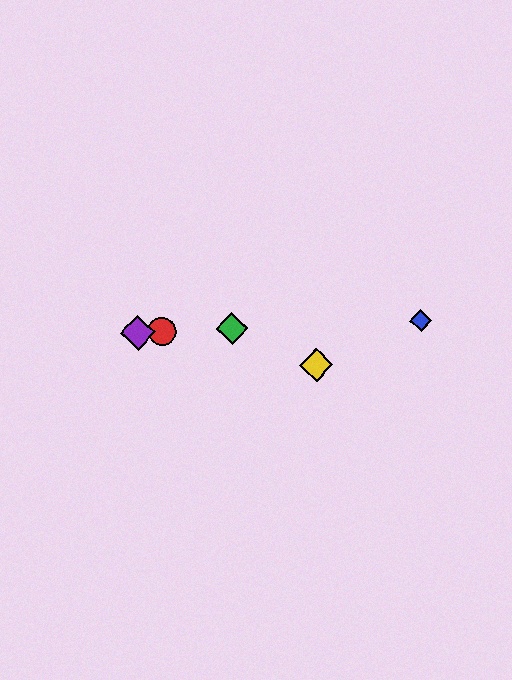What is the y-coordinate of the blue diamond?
The blue diamond is at y≈321.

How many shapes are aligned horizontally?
4 shapes (the red circle, the blue diamond, the green diamond, the purple diamond) are aligned horizontally.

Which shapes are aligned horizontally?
The red circle, the blue diamond, the green diamond, the purple diamond are aligned horizontally.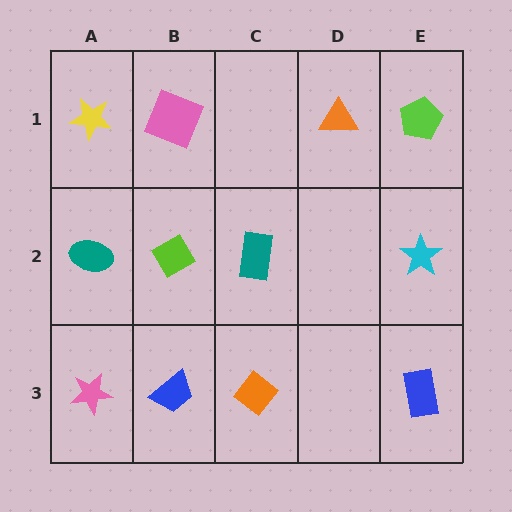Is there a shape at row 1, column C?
No, that cell is empty.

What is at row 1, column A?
A yellow star.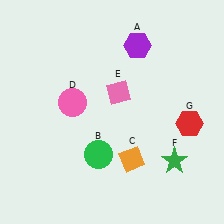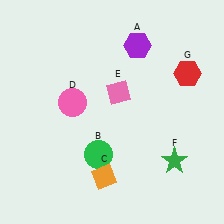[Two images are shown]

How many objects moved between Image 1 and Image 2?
2 objects moved between the two images.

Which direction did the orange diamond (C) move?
The orange diamond (C) moved left.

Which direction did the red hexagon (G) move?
The red hexagon (G) moved up.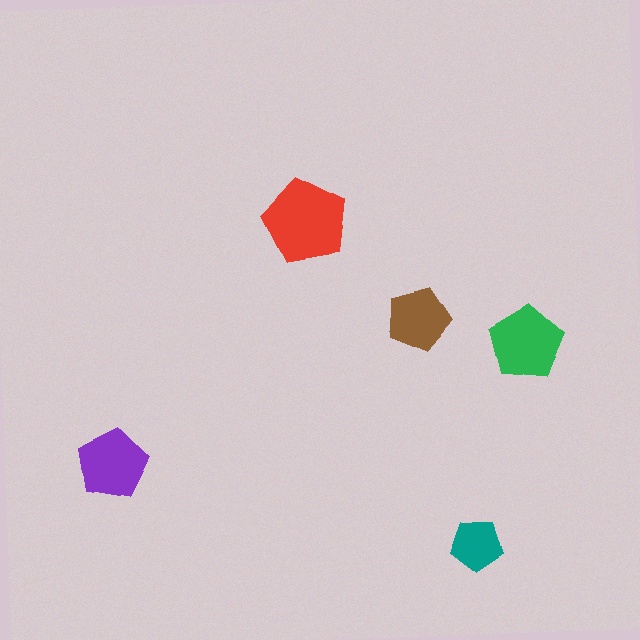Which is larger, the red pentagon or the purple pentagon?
The red one.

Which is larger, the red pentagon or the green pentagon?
The red one.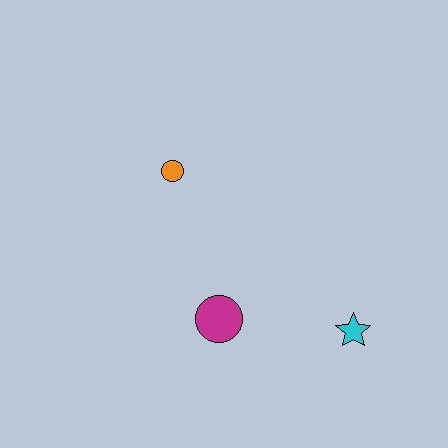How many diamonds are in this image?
There are no diamonds.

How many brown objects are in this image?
There are no brown objects.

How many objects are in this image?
There are 3 objects.